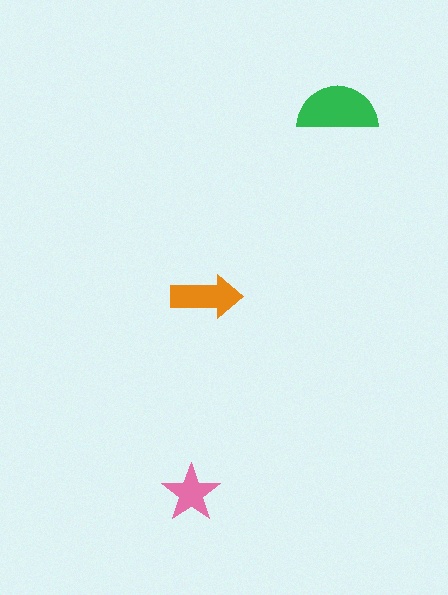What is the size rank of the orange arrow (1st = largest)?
2nd.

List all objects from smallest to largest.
The pink star, the orange arrow, the green semicircle.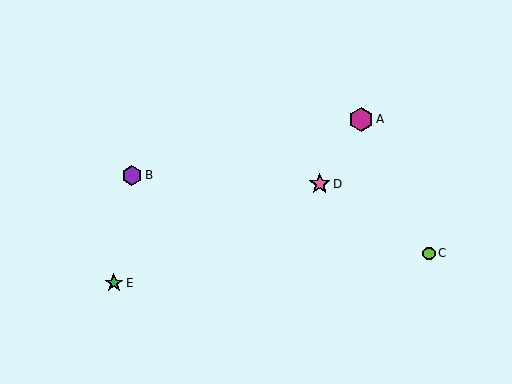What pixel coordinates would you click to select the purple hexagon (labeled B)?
Click at (132, 175) to select the purple hexagon B.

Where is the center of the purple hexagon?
The center of the purple hexagon is at (132, 175).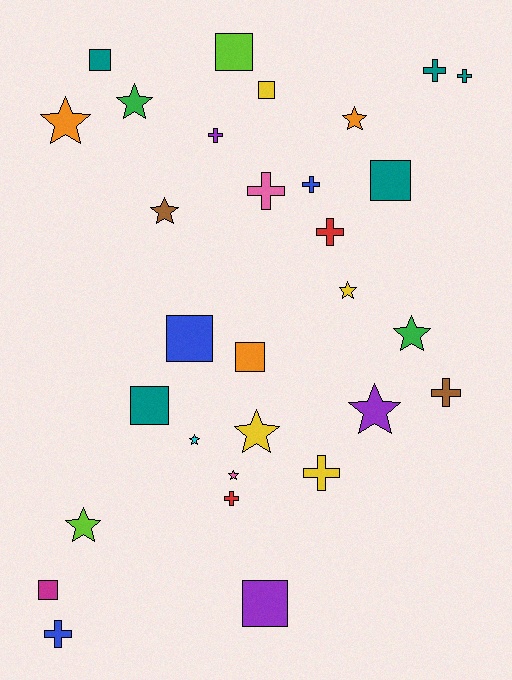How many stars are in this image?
There are 11 stars.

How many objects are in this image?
There are 30 objects.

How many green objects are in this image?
There are 2 green objects.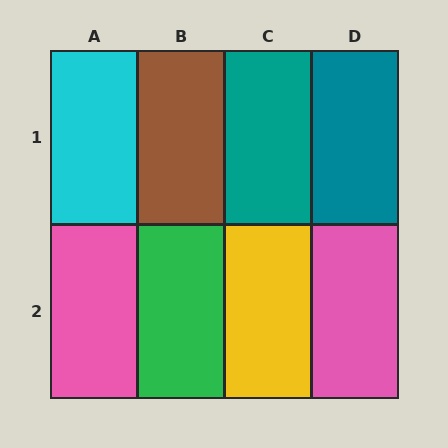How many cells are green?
1 cell is green.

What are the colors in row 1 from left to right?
Cyan, brown, teal, teal.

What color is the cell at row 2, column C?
Yellow.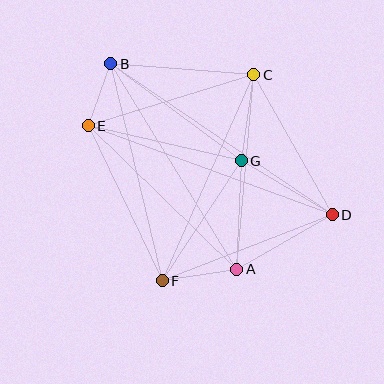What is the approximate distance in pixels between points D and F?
The distance between D and F is approximately 182 pixels.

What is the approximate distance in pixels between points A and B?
The distance between A and B is approximately 241 pixels.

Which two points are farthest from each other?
Points B and D are farthest from each other.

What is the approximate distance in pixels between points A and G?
The distance between A and G is approximately 108 pixels.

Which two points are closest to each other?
Points B and E are closest to each other.